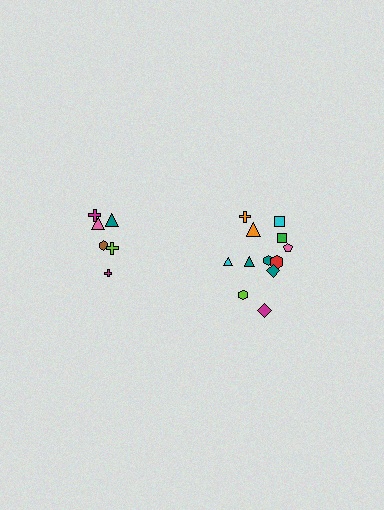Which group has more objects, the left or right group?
The right group.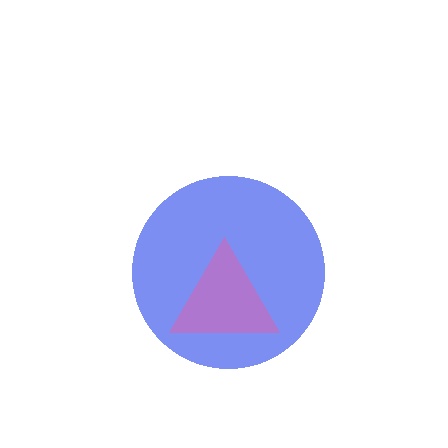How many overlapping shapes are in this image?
There are 2 overlapping shapes in the image.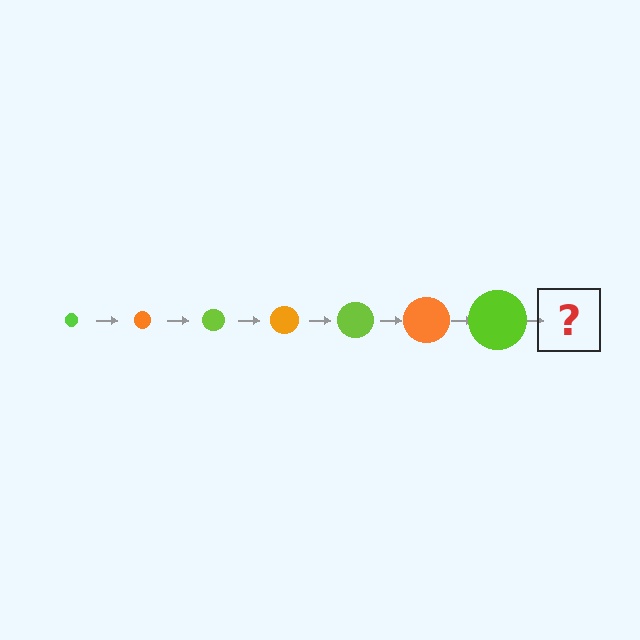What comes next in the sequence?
The next element should be an orange circle, larger than the previous one.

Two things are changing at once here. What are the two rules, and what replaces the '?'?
The two rules are that the circle grows larger each step and the color cycles through lime and orange. The '?' should be an orange circle, larger than the previous one.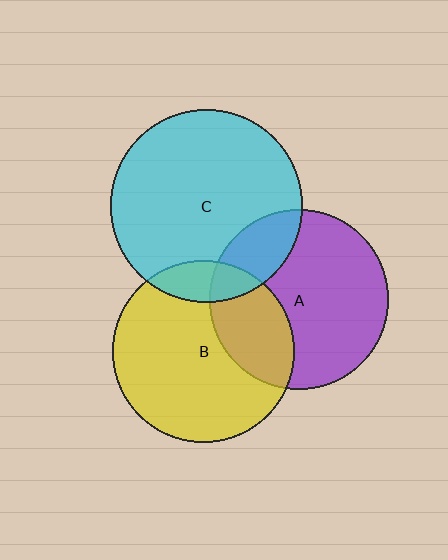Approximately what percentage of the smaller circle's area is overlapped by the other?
Approximately 15%.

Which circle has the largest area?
Circle C (cyan).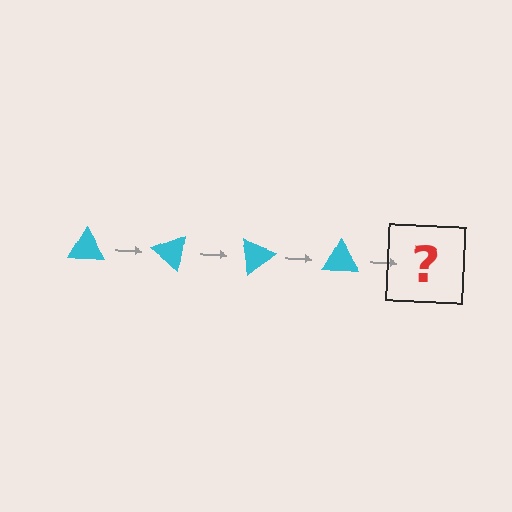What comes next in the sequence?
The next element should be a cyan triangle rotated 160 degrees.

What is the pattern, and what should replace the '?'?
The pattern is that the triangle rotates 40 degrees each step. The '?' should be a cyan triangle rotated 160 degrees.